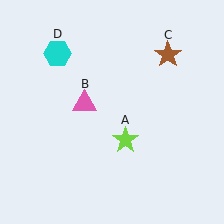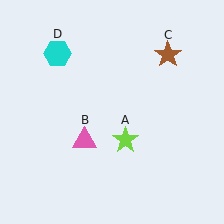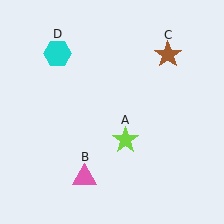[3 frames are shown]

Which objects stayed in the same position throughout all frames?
Lime star (object A) and brown star (object C) and cyan hexagon (object D) remained stationary.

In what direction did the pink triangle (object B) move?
The pink triangle (object B) moved down.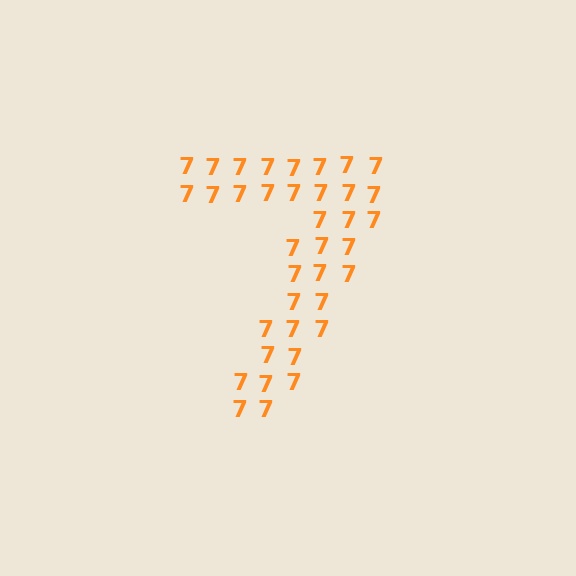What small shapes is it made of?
It is made of small digit 7's.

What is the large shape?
The large shape is the digit 7.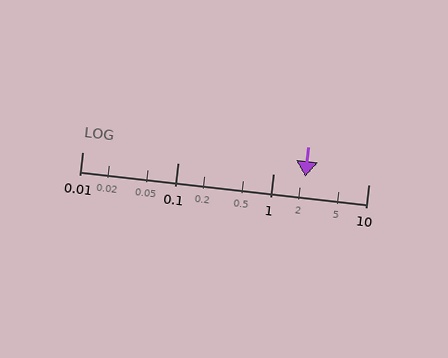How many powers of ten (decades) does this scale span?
The scale spans 3 decades, from 0.01 to 10.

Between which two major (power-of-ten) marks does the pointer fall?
The pointer is between 1 and 10.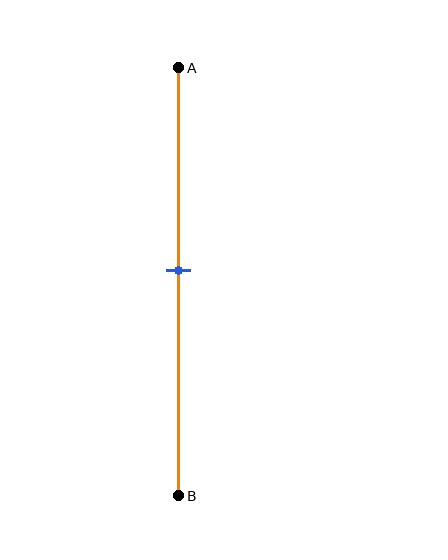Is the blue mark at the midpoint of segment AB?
Yes, the mark is approximately at the midpoint.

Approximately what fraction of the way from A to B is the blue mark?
The blue mark is approximately 45% of the way from A to B.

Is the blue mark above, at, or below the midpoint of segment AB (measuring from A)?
The blue mark is approximately at the midpoint of segment AB.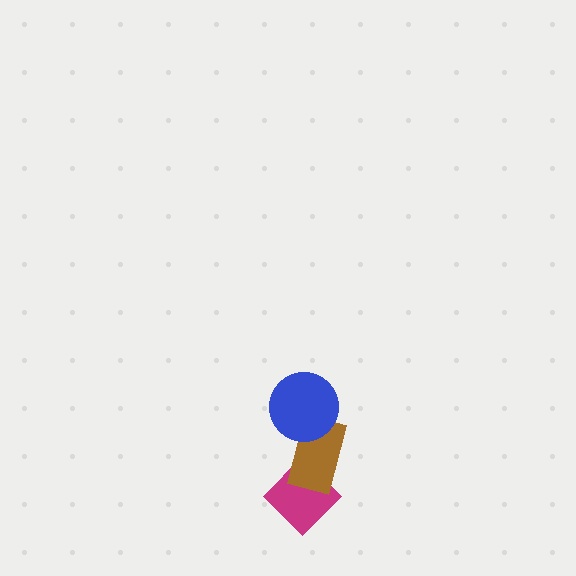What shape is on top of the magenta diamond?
The brown rectangle is on top of the magenta diamond.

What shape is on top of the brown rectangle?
The blue circle is on top of the brown rectangle.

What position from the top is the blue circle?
The blue circle is 1st from the top.